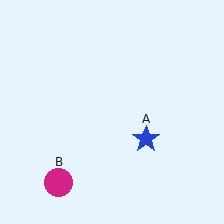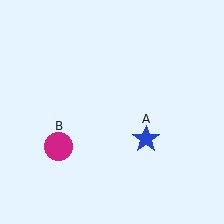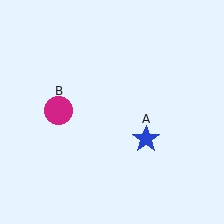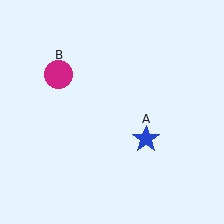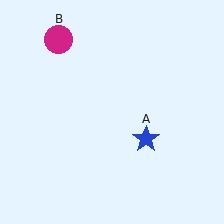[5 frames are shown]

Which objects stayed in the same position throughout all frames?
Blue star (object A) remained stationary.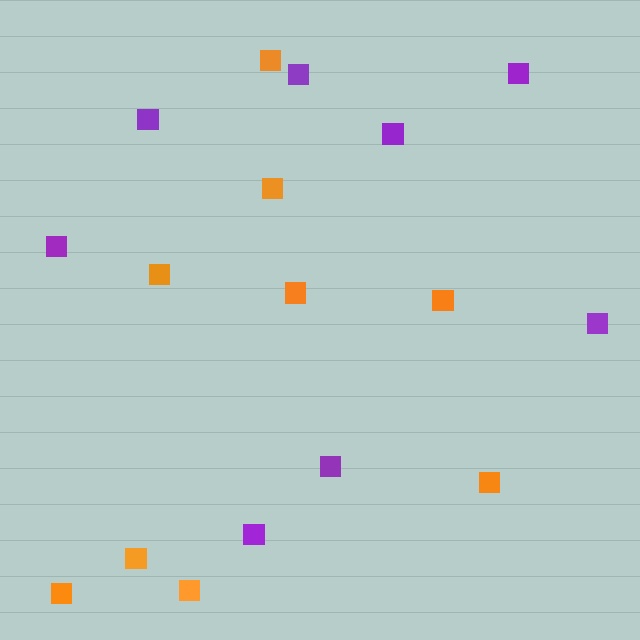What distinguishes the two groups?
There are 2 groups: one group of orange squares (9) and one group of purple squares (8).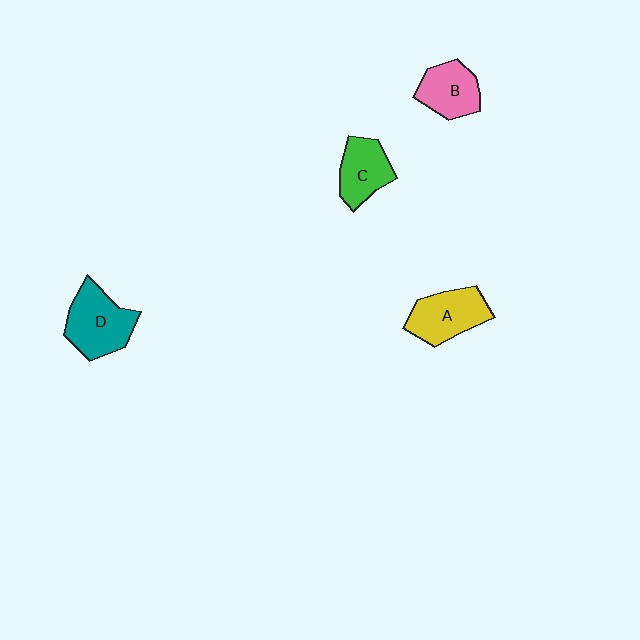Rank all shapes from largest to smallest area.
From largest to smallest: D (teal), A (yellow), B (pink), C (green).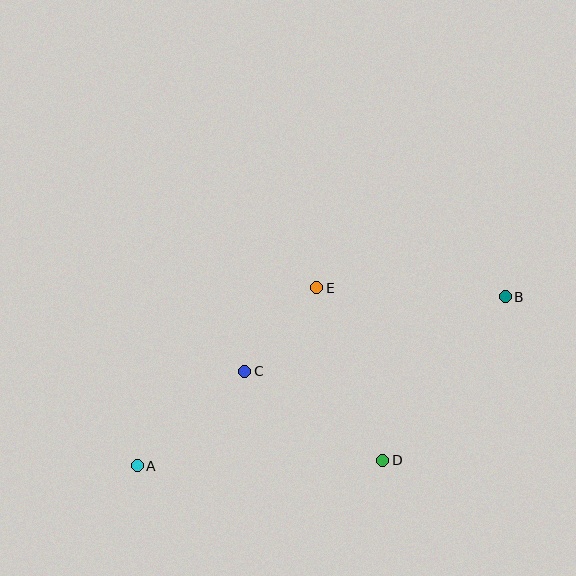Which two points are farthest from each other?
Points A and B are farthest from each other.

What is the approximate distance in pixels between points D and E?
The distance between D and E is approximately 185 pixels.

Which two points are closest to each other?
Points C and E are closest to each other.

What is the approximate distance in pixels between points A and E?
The distance between A and E is approximately 253 pixels.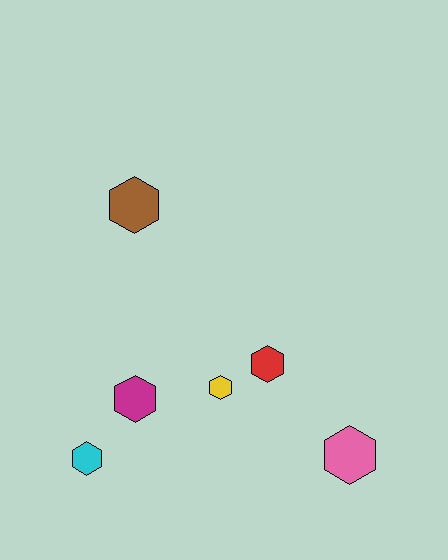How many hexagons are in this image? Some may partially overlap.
There are 6 hexagons.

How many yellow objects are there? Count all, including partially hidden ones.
There is 1 yellow object.